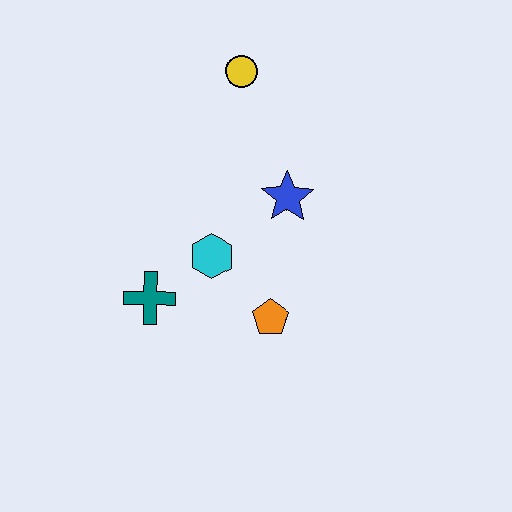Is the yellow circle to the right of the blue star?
No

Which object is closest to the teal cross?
The cyan hexagon is closest to the teal cross.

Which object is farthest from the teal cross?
The yellow circle is farthest from the teal cross.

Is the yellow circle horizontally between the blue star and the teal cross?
Yes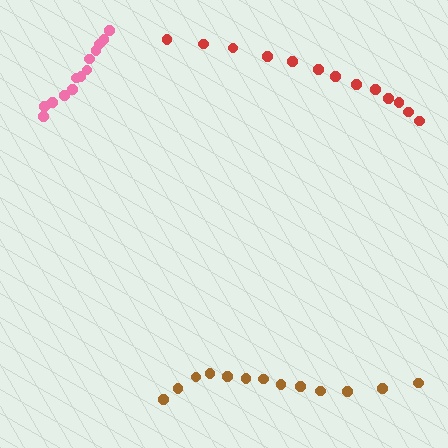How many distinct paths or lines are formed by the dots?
There are 3 distinct paths.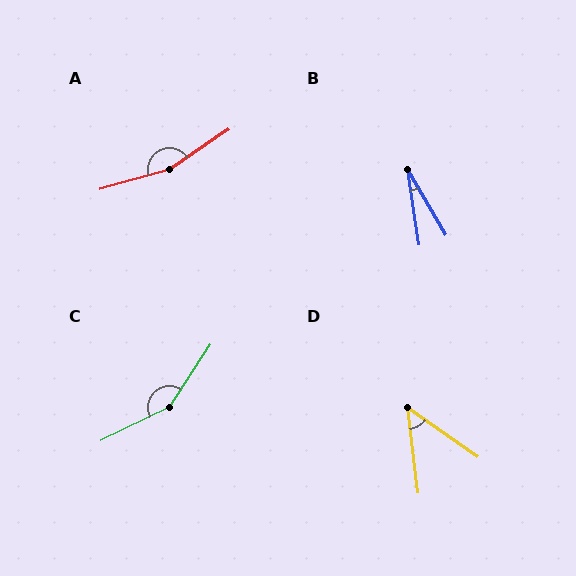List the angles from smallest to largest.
B (22°), D (47°), C (149°), A (162°).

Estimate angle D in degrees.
Approximately 47 degrees.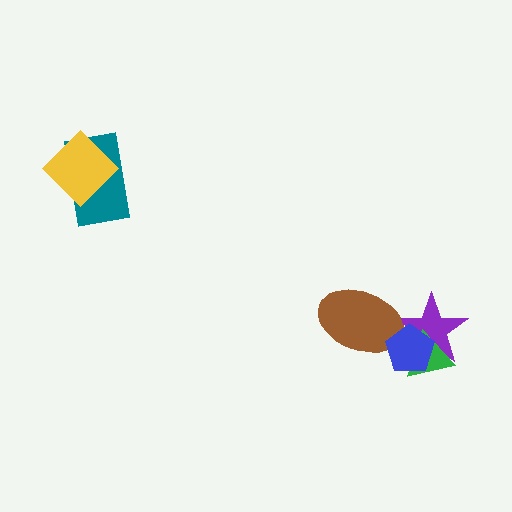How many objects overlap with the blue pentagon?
3 objects overlap with the blue pentagon.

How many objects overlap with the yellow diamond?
1 object overlaps with the yellow diamond.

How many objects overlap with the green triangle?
2 objects overlap with the green triangle.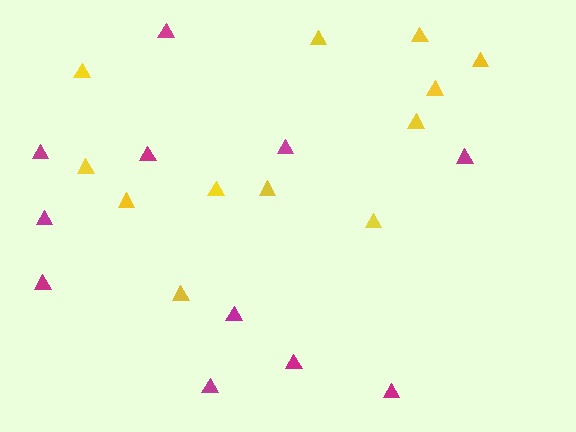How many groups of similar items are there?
There are 2 groups: one group of magenta triangles (11) and one group of yellow triangles (12).